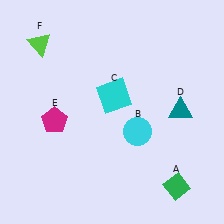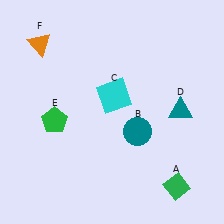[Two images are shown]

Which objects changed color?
B changed from cyan to teal. E changed from magenta to green. F changed from lime to orange.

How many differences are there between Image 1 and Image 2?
There are 3 differences between the two images.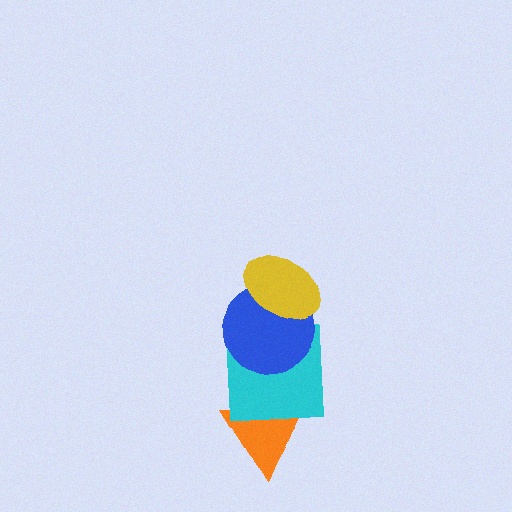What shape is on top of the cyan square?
The blue circle is on top of the cyan square.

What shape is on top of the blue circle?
The yellow ellipse is on top of the blue circle.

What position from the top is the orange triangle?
The orange triangle is 4th from the top.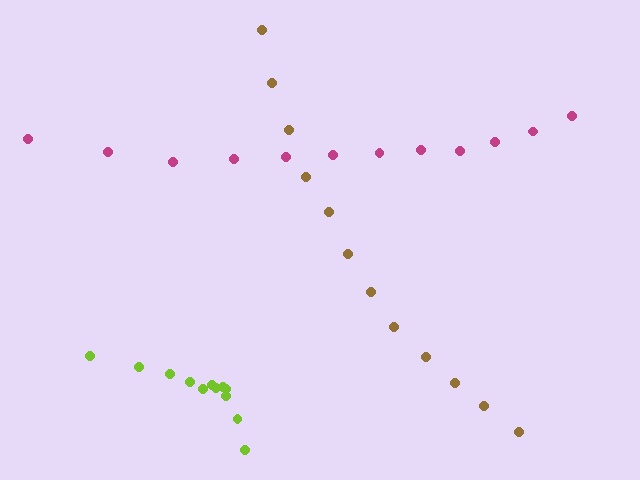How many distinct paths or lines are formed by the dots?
There are 3 distinct paths.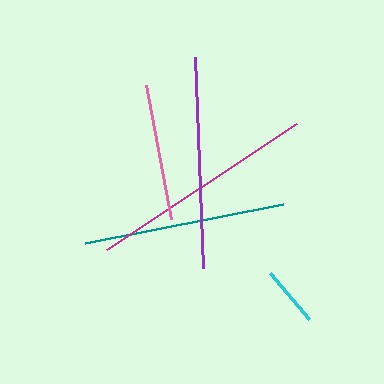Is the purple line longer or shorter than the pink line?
The purple line is longer than the pink line.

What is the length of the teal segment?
The teal segment is approximately 202 pixels long.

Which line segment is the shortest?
The cyan line is the shortest at approximately 60 pixels.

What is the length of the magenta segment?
The magenta segment is approximately 228 pixels long.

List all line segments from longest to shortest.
From longest to shortest: magenta, purple, teal, pink, cyan.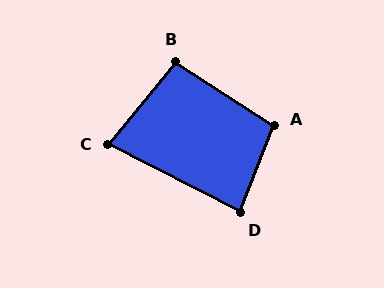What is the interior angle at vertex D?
Approximately 84 degrees (acute).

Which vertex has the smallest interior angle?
C, at approximately 78 degrees.